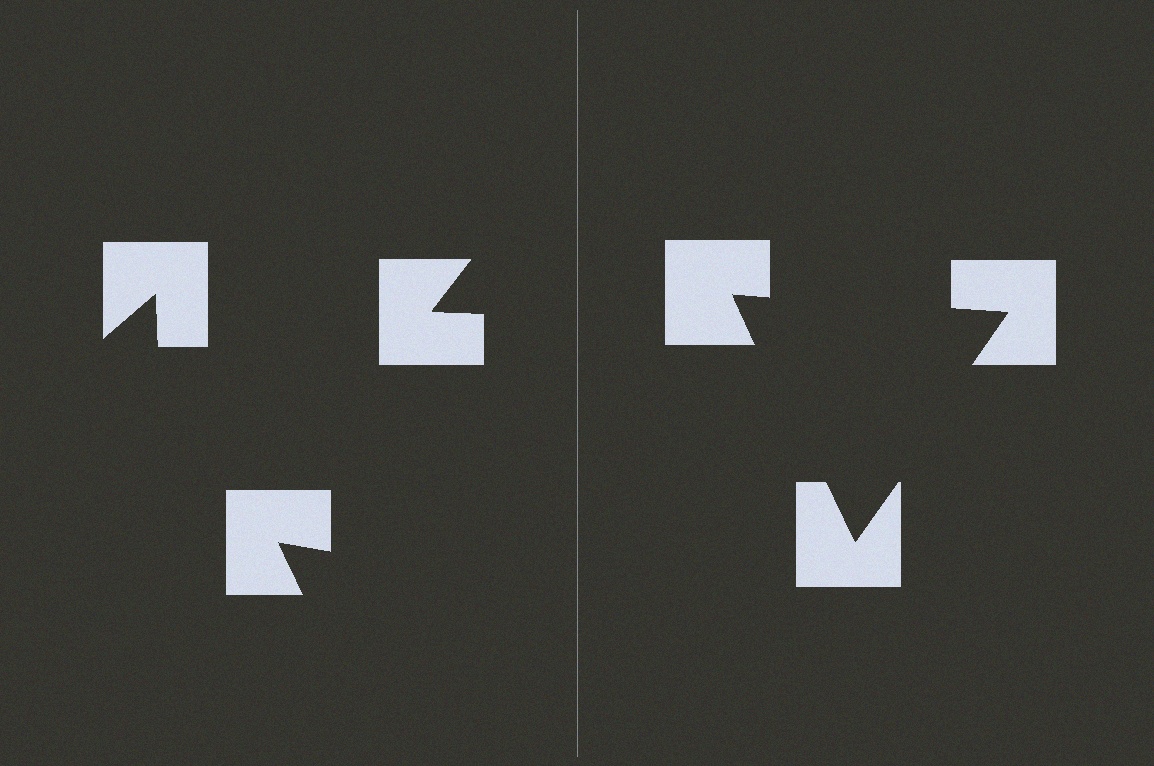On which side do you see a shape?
An illusory triangle appears on the right side. On the left side the wedge cuts are rotated, so no coherent shape forms.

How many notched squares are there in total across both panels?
6 — 3 on each side.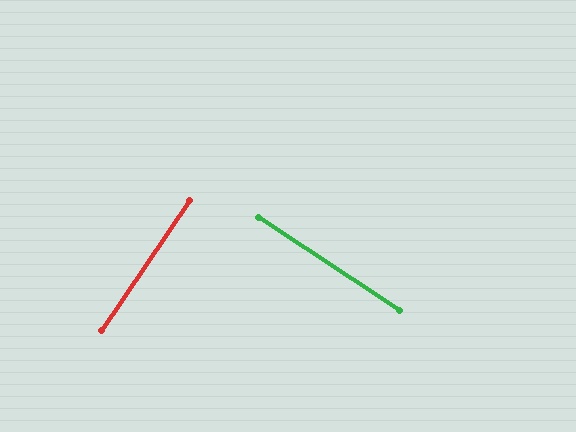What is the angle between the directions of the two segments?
Approximately 89 degrees.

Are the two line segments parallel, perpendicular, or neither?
Perpendicular — they meet at approximately 89°.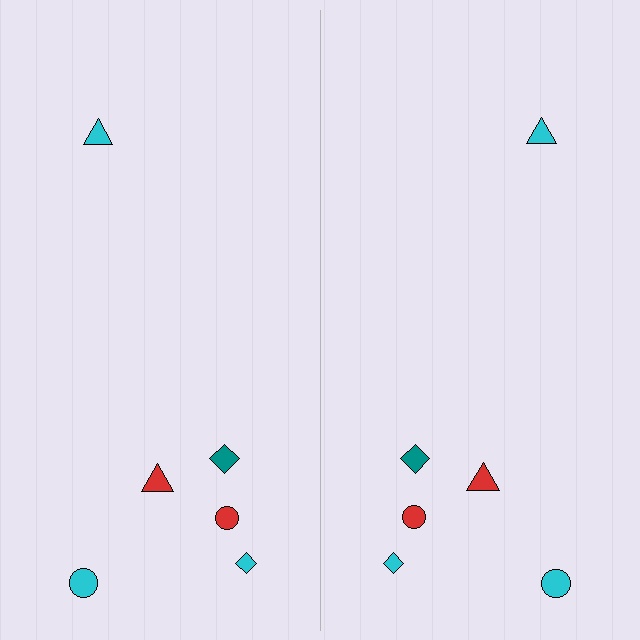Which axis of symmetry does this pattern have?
The pattern has a vertical axis of symmetry running through the center of the image.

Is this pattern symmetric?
Yes, this pattern has bilateral (reflection) symmetry.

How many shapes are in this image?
There are 12 shapes in this image.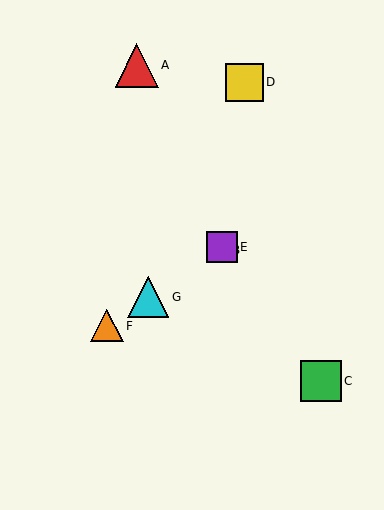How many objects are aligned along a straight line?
4 objects (B, E, F, G) are aligned along a straight line.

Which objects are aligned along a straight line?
Objects B, E, F, G are aligned along a straight line.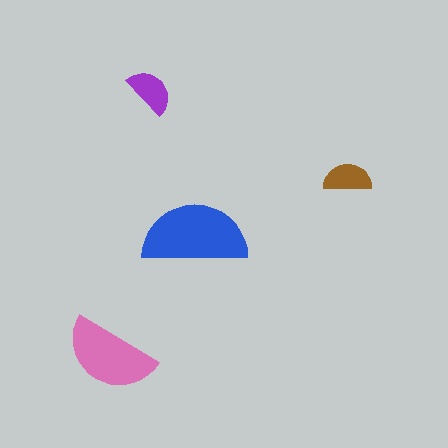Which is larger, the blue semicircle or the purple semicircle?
The blue one.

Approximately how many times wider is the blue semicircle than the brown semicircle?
About 2 times wider.